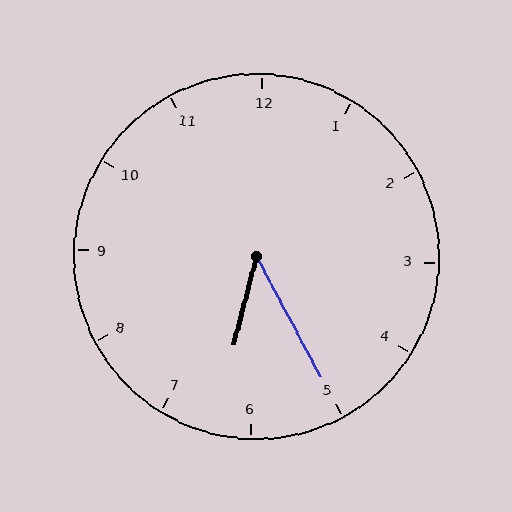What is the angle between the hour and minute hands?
Approximately 42 degrees.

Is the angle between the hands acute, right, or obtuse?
It is acute.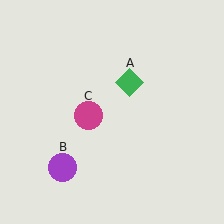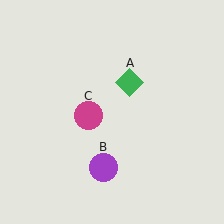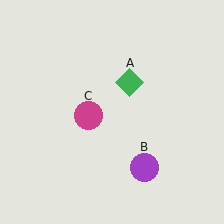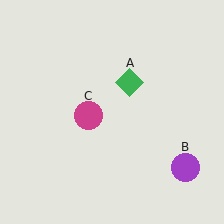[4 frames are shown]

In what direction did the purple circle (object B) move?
The purple circle (object B) moved right.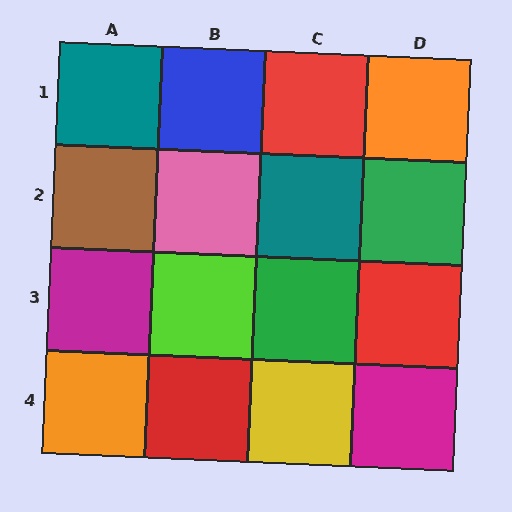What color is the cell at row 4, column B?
Red.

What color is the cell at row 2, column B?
Pink.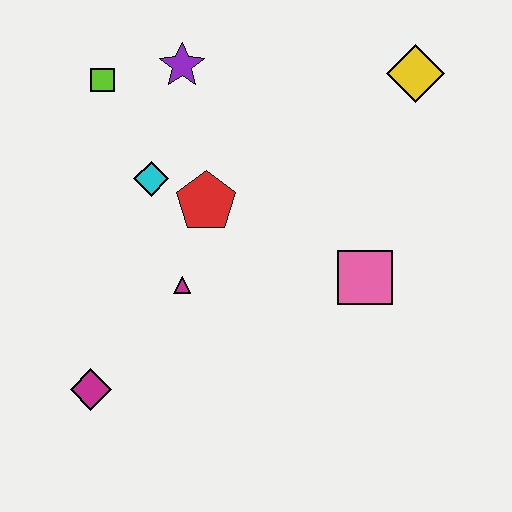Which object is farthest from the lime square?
The pink square is farthest from the lime square.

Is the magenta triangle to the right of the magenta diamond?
Yes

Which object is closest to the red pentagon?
The cyan diamond is closest to the red pentagon.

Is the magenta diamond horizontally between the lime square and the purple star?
No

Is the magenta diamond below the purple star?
Yes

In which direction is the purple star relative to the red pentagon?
The purple star is above the red pentagon.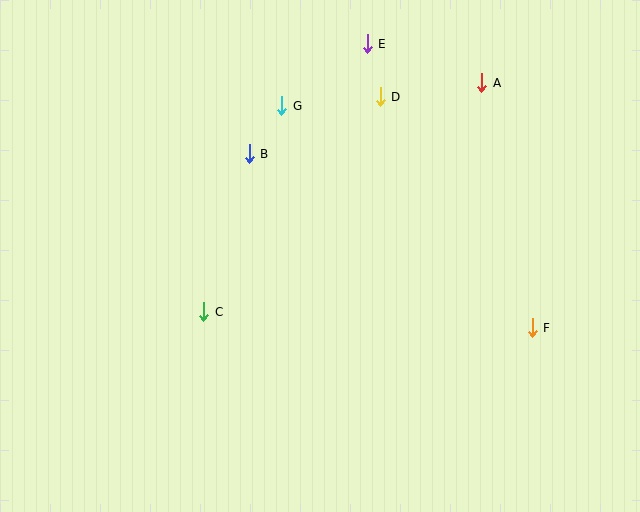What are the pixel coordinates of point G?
Point G is at (282, 106).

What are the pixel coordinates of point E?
Point E is at (367, 44).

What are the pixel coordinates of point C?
Point C is at (204, 312).